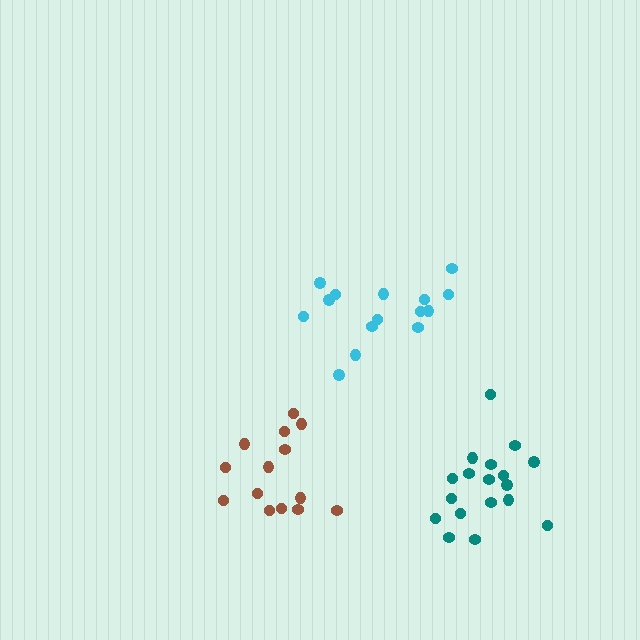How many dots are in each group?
Group 1: 15 dots, Group 2: 18 dots, Group 3: 14 dots (47 total).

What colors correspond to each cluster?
The clusters are colored: cyan, teal, brown.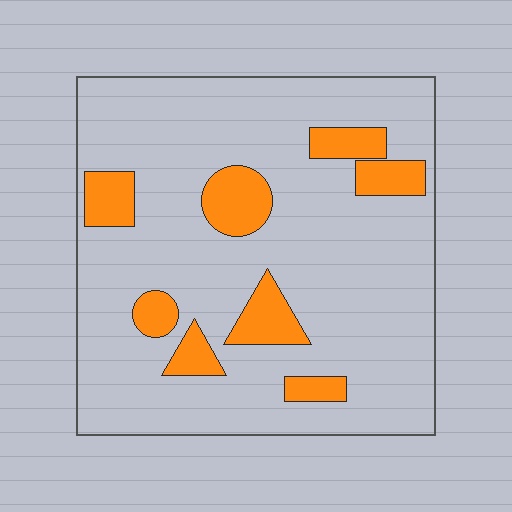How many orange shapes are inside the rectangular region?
8.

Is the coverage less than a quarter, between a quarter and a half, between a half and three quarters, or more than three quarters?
Less than a quarter.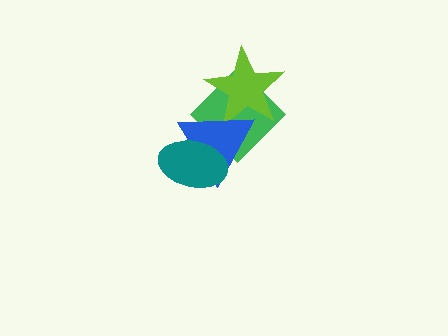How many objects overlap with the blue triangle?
3 objects overlap with the blue triangle.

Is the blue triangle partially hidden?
Yes, it is partially covered by another shape.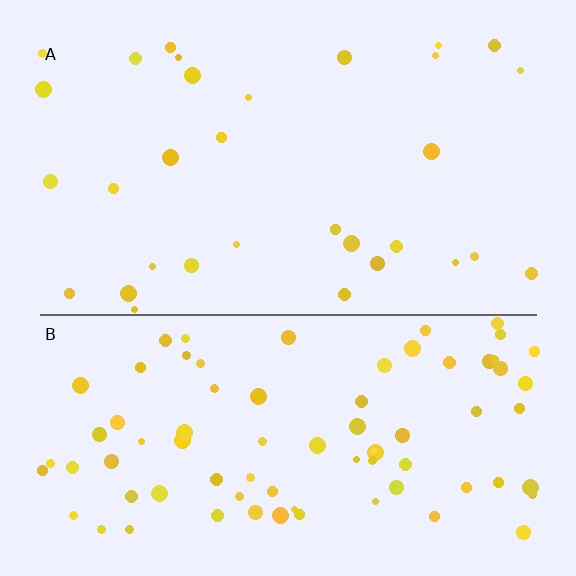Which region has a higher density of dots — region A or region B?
B (the bottom).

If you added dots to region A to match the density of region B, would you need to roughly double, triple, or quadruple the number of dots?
Approximately triple.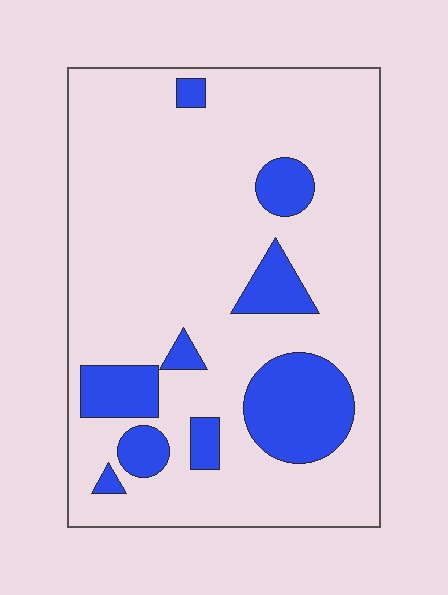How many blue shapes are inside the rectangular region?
9.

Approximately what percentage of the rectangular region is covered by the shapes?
Approximately 20%.